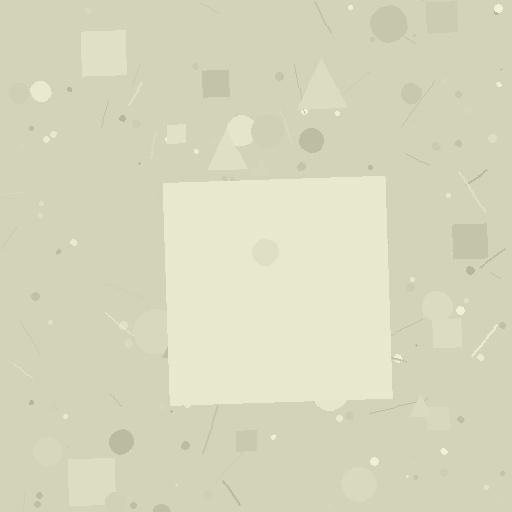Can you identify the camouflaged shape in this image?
The camouflaged shape is a square.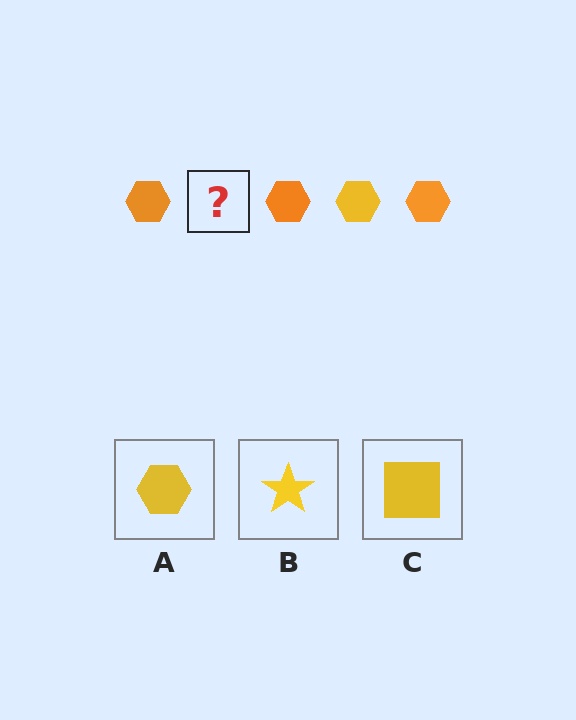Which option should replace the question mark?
Option A.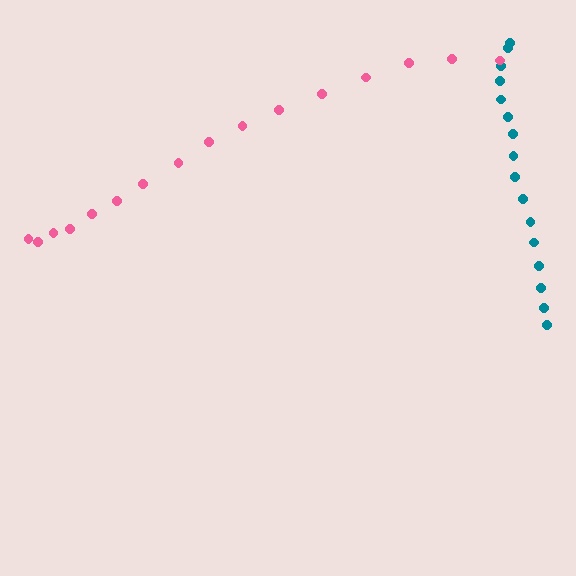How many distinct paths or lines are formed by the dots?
There are 2 distinct paths.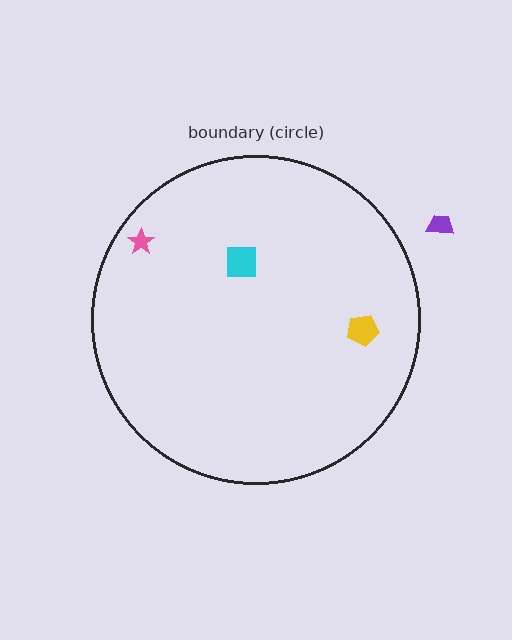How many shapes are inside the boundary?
3 inside, 1 outside.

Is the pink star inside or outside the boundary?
Inside.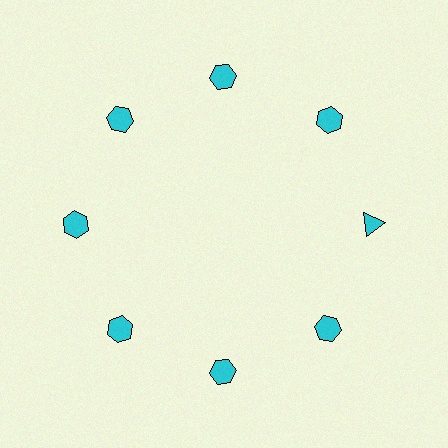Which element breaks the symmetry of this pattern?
The cyan triangle at roughly the 3 o'clock position breaks the symmetry. All other shapes are cyan hexagons.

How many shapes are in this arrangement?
There are 8 shapes arranged in a ring pattern.